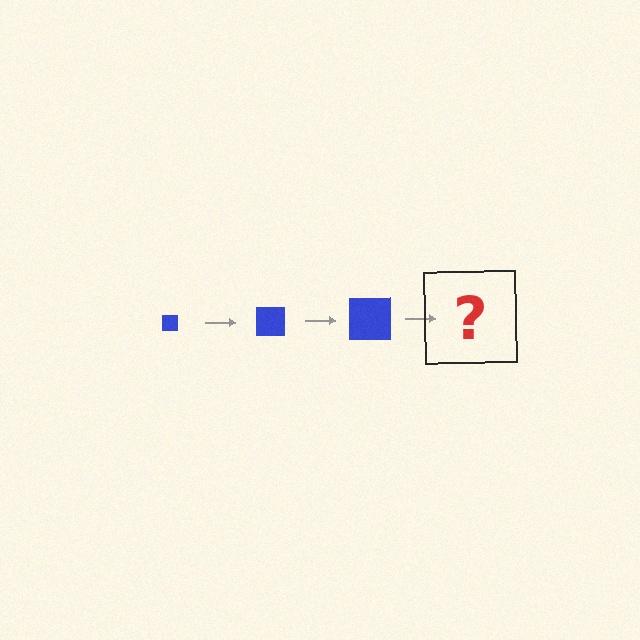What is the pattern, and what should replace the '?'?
The pattern is that the square gets progressively larger each step. The '?' should be a blue square, larger than the previous one.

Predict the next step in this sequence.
The next step is a blue square, larger than the previous one.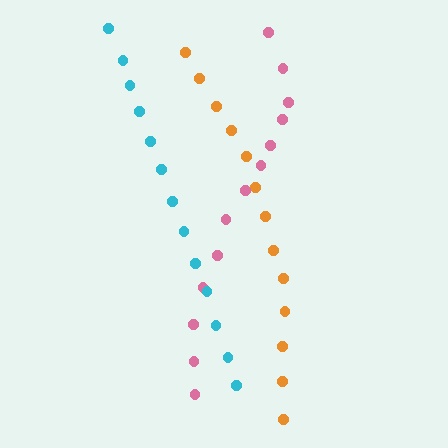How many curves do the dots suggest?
There are 3 distinct paths.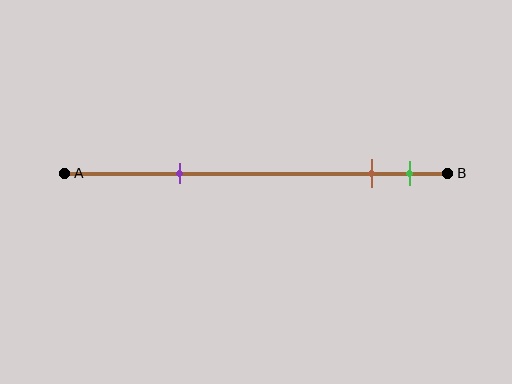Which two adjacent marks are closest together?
The brown and green marks are the closest adjacent pair.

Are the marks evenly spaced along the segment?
No, the marks are not evenly spaced.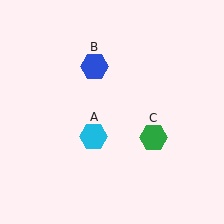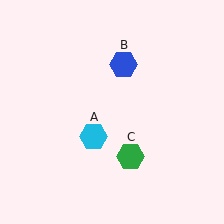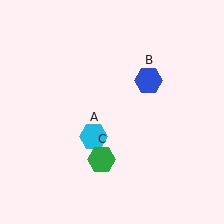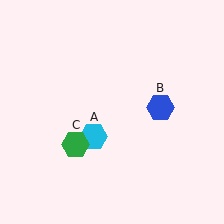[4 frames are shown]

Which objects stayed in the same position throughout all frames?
Cyan hexagon (object A) remained stationary.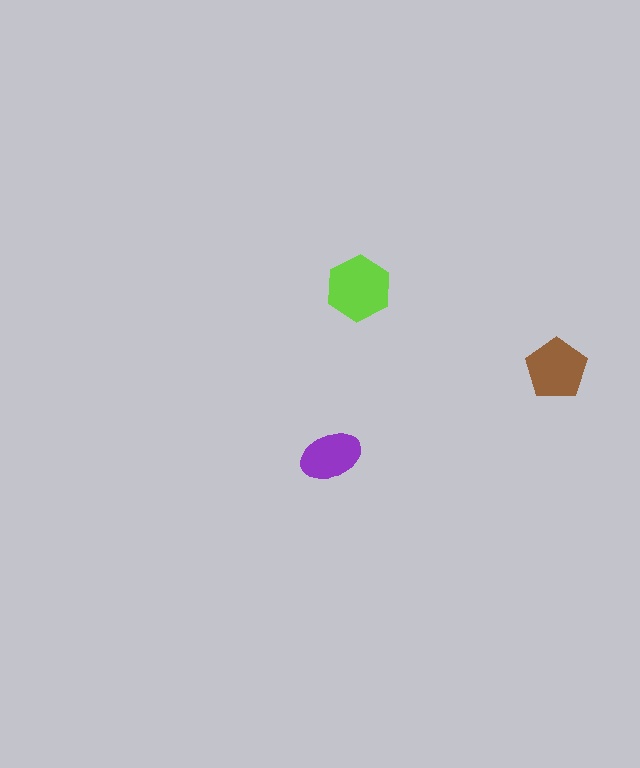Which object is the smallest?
The purple ellipse.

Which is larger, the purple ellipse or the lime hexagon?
The lime hexagon.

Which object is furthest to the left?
The purple ellipse is leftmost.